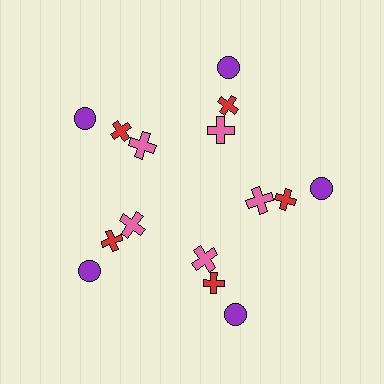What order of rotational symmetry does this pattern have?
This pattern has 5-fold rotational symmetry.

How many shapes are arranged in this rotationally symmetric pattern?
There are 15 shapes, arranged in 5 groups of 3.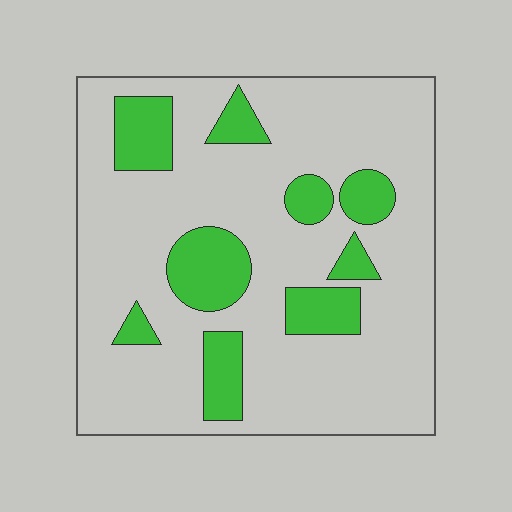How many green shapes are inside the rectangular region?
9.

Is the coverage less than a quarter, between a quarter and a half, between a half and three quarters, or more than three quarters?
Less than a quarter.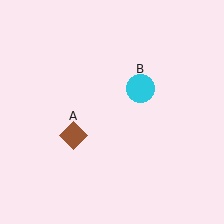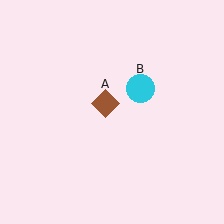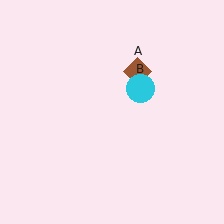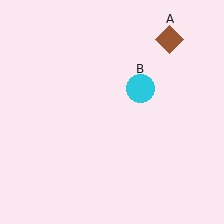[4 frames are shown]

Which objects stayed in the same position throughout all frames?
Cyan circle (object B) remained stationary.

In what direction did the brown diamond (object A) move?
The brown diamond (object A) moved up and to the right.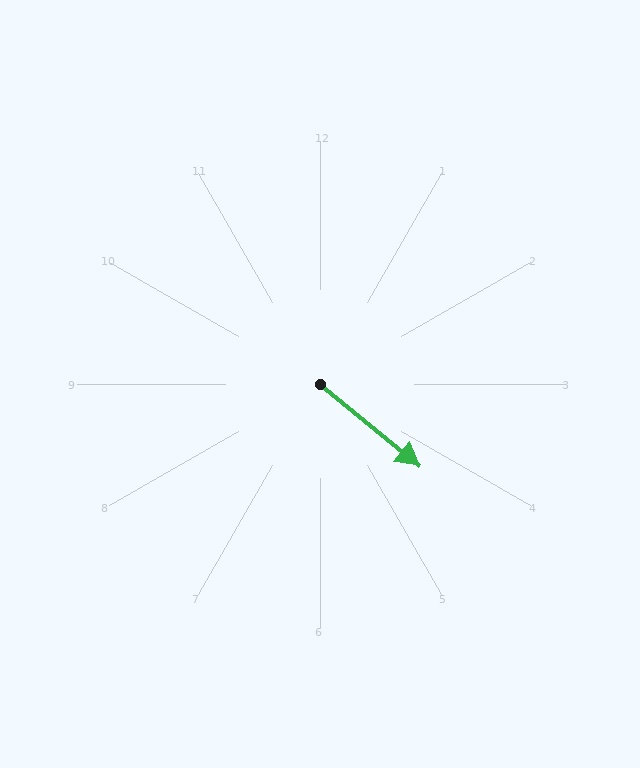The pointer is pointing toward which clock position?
Roughly 4 o'clock.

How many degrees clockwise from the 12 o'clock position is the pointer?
Approximately 129 degrees.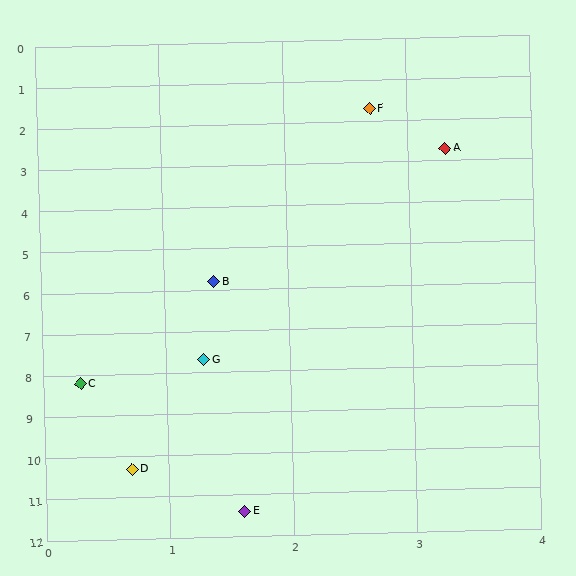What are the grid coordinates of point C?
Point C is at approximately (0.3, 8.2).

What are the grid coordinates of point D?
Point D is at approximately (0.7, 10.3).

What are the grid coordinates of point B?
Point B is at approximately (1.4, 5.8).